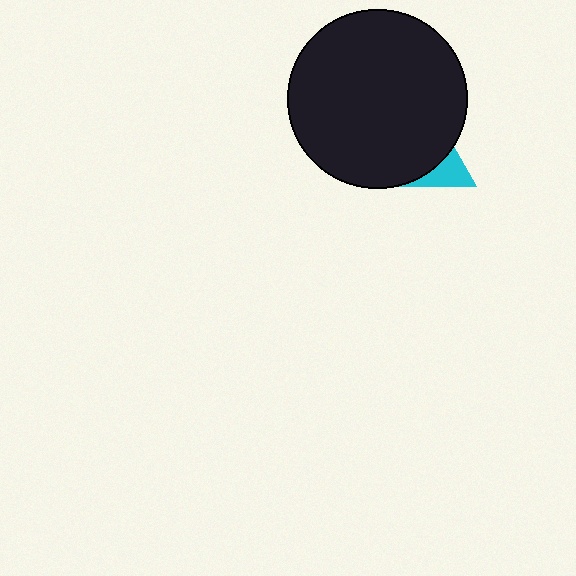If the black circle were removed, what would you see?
You would see the complete cyan triangle.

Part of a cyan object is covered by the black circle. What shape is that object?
It is a triangle.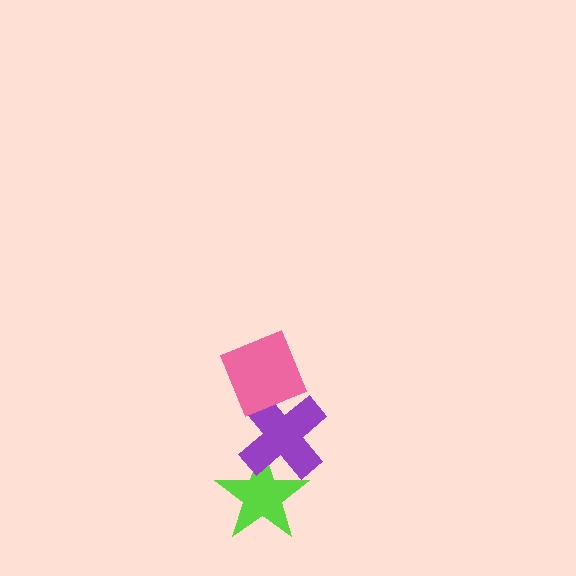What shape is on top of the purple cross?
The pink diamond is on top of the purple cross.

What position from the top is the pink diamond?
The pink diamond is 1st from the top.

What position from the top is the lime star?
The lime star is 3rd from the top.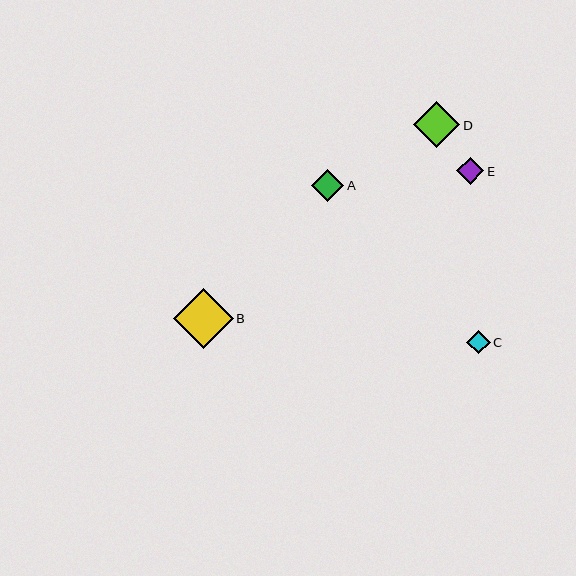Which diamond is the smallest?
Diamond C is the smallest with a size of approximately 24 pixels.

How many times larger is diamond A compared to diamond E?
Diamond A is approximately 1.2 times the size of diamond E.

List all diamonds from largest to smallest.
From largest to smallest: B, D, A, E, C.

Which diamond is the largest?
Diamond B is the largest with a size of approximately 60 pixels.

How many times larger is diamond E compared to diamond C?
Diamond E is approximately 1.1 times the size of diamond C.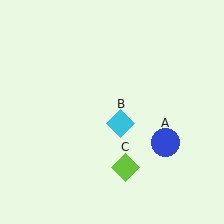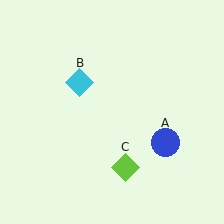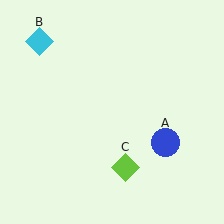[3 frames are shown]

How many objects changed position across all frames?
1 object changed position: cyan diamond (object B).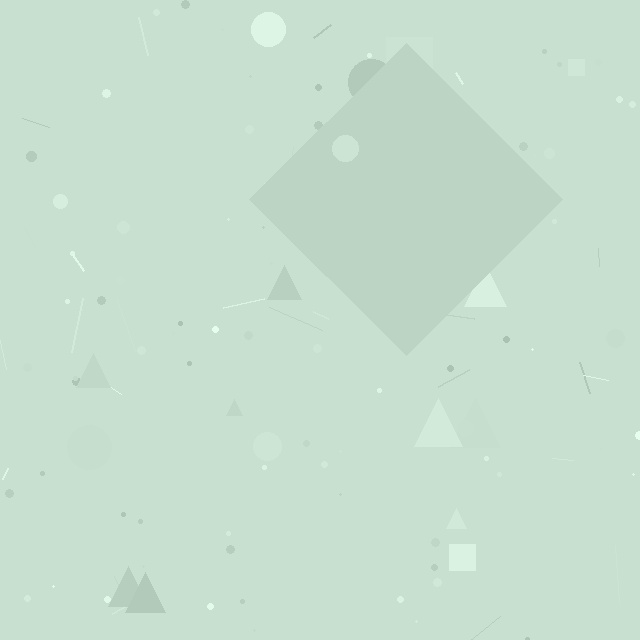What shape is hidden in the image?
A diamond is hidden in the image.